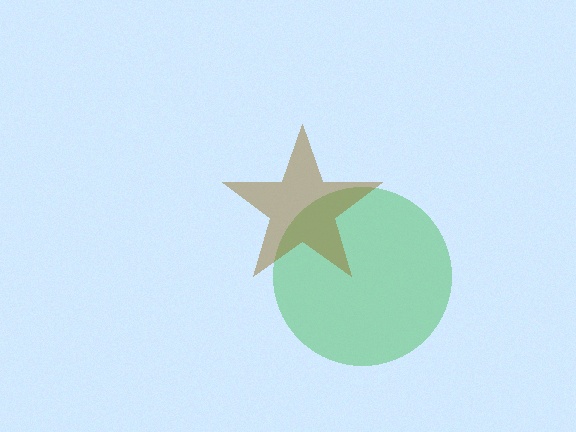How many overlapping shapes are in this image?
There are 2 overlapping shapes in the image.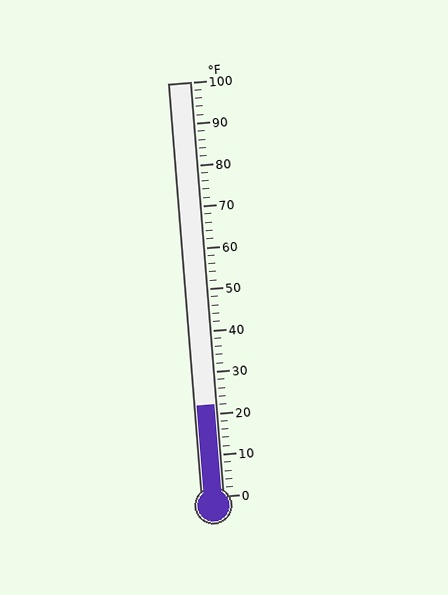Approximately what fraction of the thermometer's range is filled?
The thermometer is filled to approximately 20% of its range.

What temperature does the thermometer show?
The thermometer shows approximately 22°F.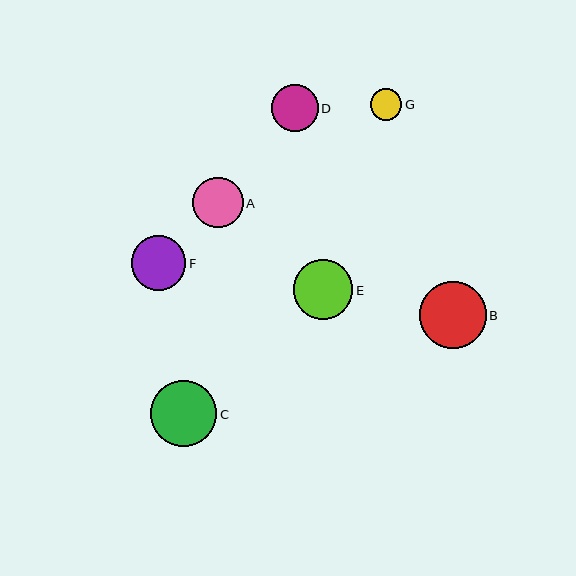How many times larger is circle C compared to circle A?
Circle C is approximately 1.3 times the size of circle A.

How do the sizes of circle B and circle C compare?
Circle B and circle C are approximately the same size.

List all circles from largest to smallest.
From largest to smallest: B, C, E, F, A, D, G.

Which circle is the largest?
Circle B is the largest with a size of approximately 67 pixels.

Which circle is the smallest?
Circle G is the smallest with a size of approximately 31 pixels.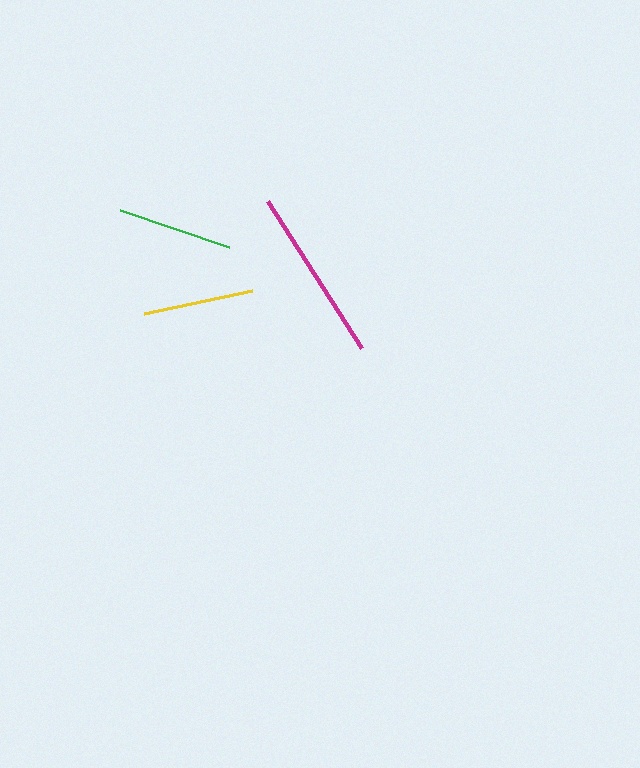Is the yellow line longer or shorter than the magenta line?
The magenta line is longer than the yellow line.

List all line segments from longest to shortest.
From longest to shortest: magenta, green, yellow.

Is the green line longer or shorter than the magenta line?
The magenta line is longer than the green line.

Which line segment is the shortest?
The yellow line is the shortest at approximately 110 pixels.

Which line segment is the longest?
The magenta line is the longest at approximately 174 pixels.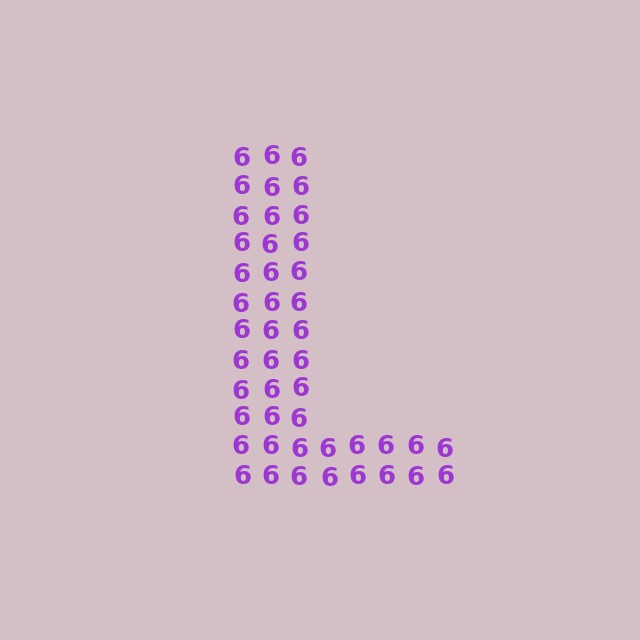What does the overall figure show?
The overall figure shows the letter L.